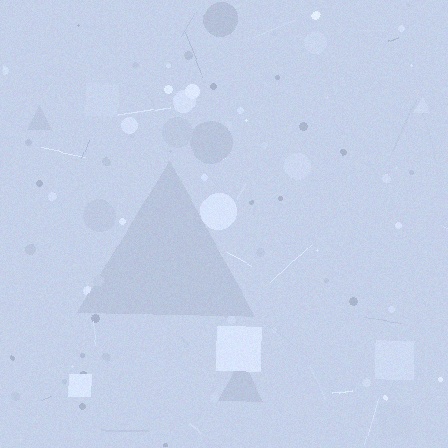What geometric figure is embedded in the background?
A triangle is embedded in the background.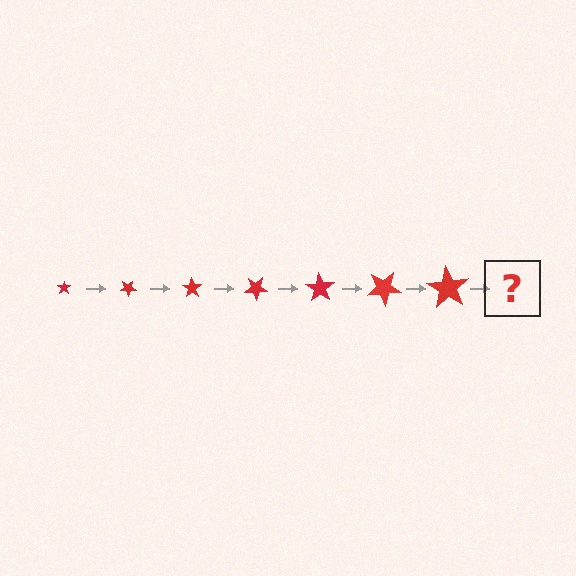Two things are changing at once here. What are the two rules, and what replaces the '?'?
The two rules are that the star grows larger each step and it rotates 35 degrees each step. The '?' should be a star, larger than the previous one and rotated 245 degrees from the start.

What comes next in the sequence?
The next element should be a star, larger than the previous one and rotated 245 degrees from the start.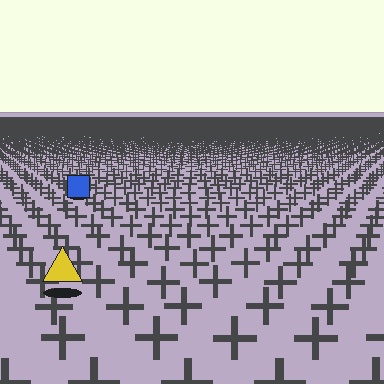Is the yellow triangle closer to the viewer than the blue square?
Yes. The yellow triangle is closer — you can tell from the texture gradient: the ground texture is coarser near it.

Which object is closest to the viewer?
The yellow triangle is closest. The texture marks near it are larger and more spread out.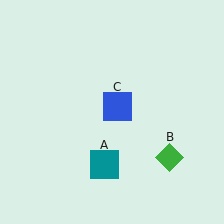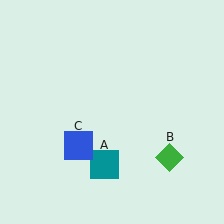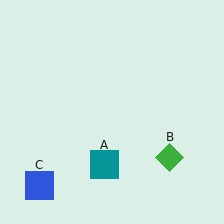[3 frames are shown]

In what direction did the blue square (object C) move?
The blue square (object C) moved down and to the left.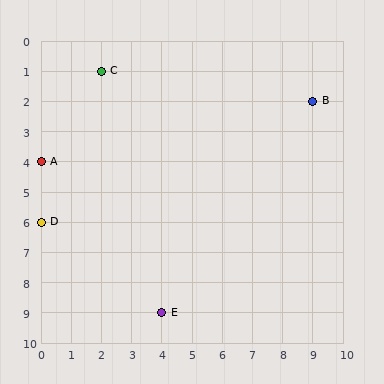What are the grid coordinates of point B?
Point B is at grid coordinates (9, 2).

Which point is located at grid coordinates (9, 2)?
Point B is at (9, 2).